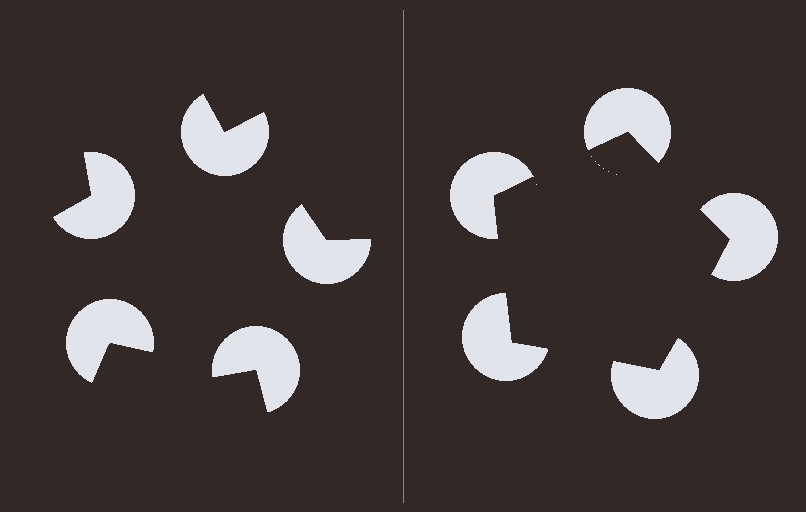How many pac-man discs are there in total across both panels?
10 — 5 on each side.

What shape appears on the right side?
An illusory pentagon.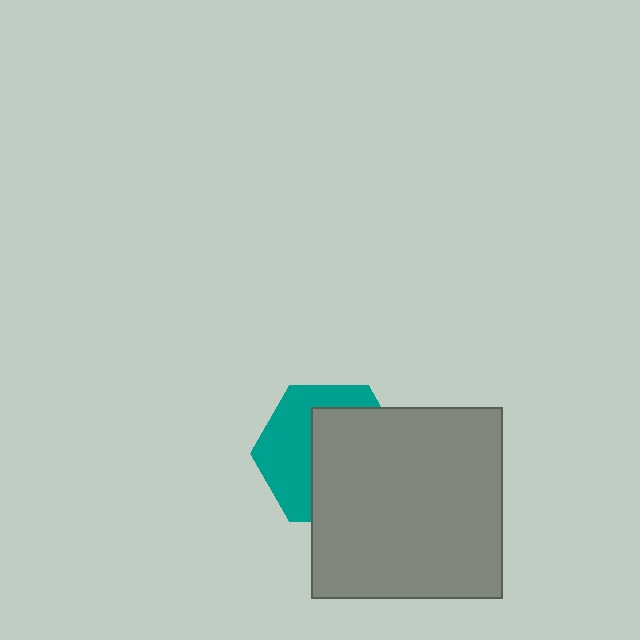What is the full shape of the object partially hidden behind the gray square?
The partially hidden object is a teal hexagon.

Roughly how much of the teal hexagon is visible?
A small part of it is visible (roughly 44%).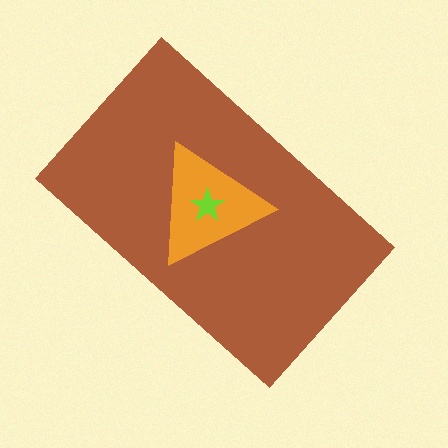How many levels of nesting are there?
3.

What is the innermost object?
The lime star.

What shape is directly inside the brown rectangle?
The orange triangle.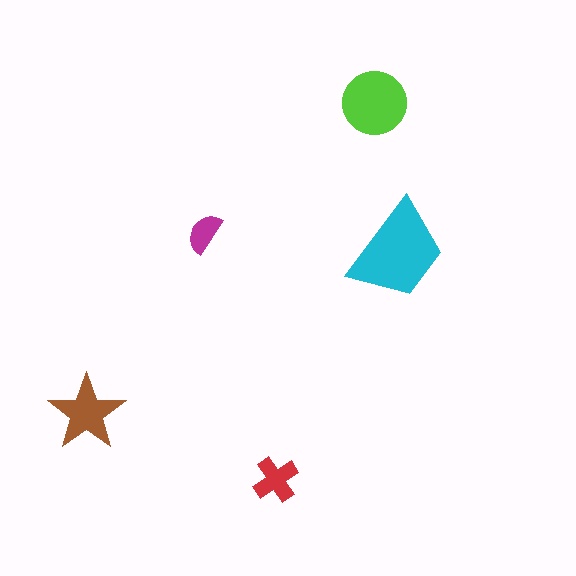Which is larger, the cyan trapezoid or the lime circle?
The cyan trapezoid.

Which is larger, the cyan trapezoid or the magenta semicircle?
The cyan trapezoid.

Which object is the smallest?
The magenta semicircle.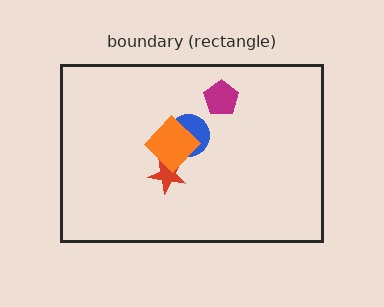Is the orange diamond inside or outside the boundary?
Inside.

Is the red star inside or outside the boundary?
Inside.